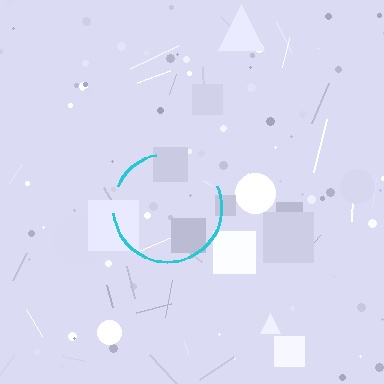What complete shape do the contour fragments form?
The contour fragments form a circle.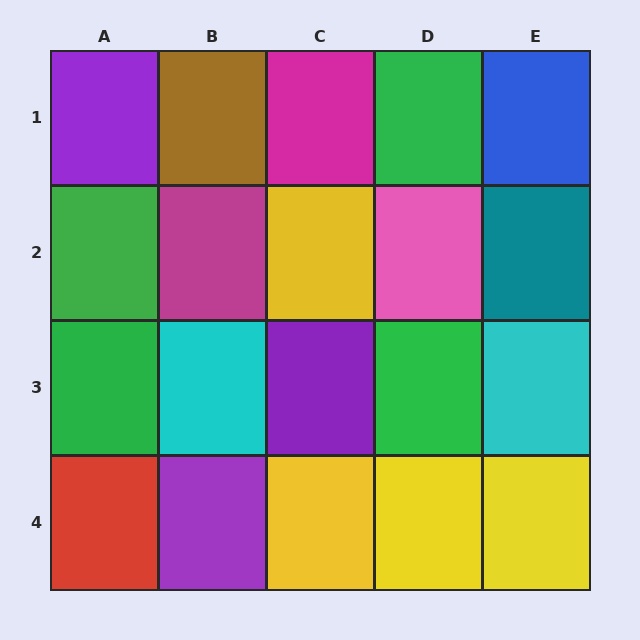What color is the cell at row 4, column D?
Yellow.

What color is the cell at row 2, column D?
Pink.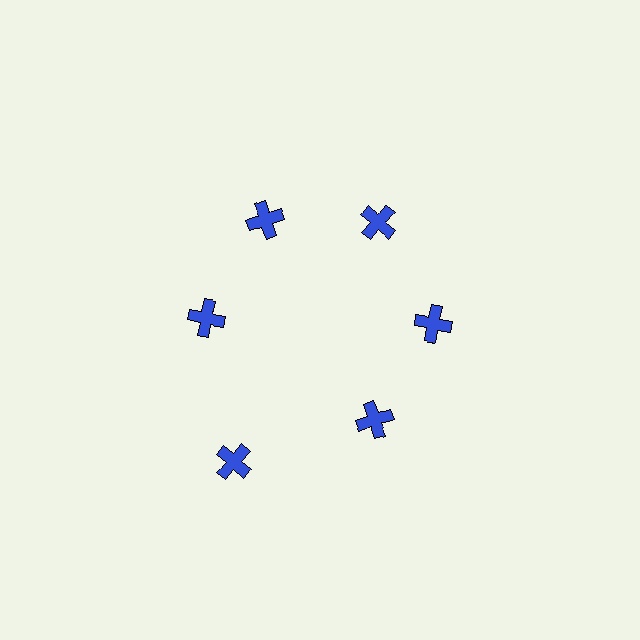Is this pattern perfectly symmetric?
No. The 6 blue crosses are arranged in a ring, but one element near the 7 o'clock position is pushed outward from the center, breaking the 6-fold rotational symmetry.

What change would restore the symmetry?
The symmetry would be restored by moving it inward, back onto the ring so that all 6 crosses sit at equal angles and equal distance from the center.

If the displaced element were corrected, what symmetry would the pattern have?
It would have 6-fold rotational symmetry — the pattern would map onto itself every 60 degrees.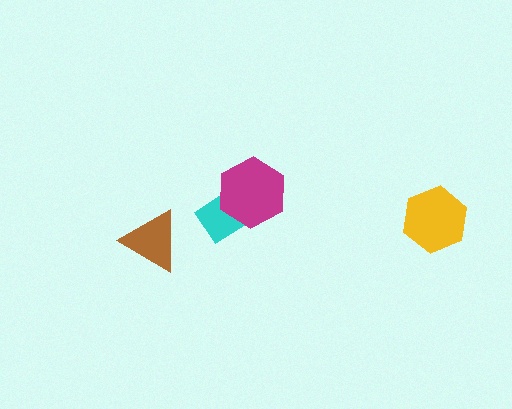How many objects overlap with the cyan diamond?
1 object overlaps with the cyan diamond.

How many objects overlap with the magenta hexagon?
1 object overlaps with the magenta hexagon.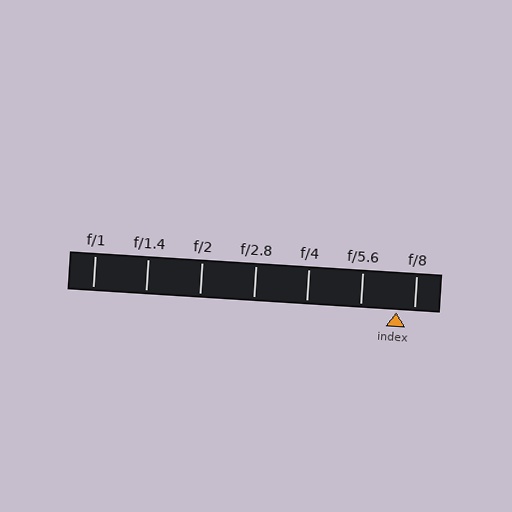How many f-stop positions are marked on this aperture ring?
There are 7 f-stop positions marked.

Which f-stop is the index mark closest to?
The index mark is closest to f/8.